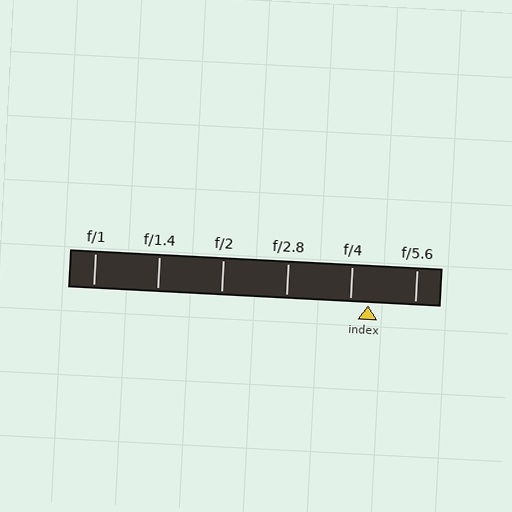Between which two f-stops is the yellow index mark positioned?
The index mark is between f/4 and f/5.6.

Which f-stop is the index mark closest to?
The index mark is closest to f/4.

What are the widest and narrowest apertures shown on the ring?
The widest aperture shown is f/1 and the narrowest is f/5.6.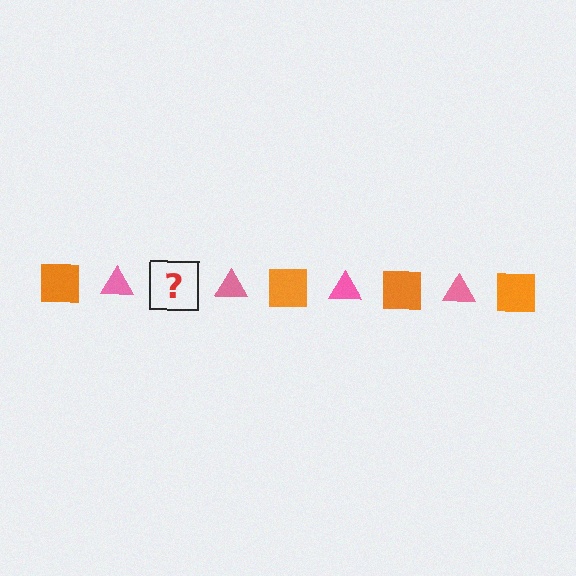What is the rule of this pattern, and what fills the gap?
The rule is that the pattern alternates between orange square and pink triangle. The gap should be filled with an orange square.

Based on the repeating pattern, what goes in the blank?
The blank should be an orange square.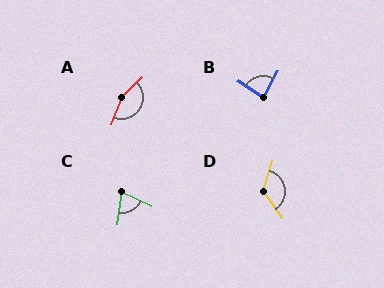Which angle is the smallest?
C, at approximately 73 degrees.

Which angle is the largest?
A, at approximately 156 degrees.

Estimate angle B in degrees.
Approximately 86 degrees.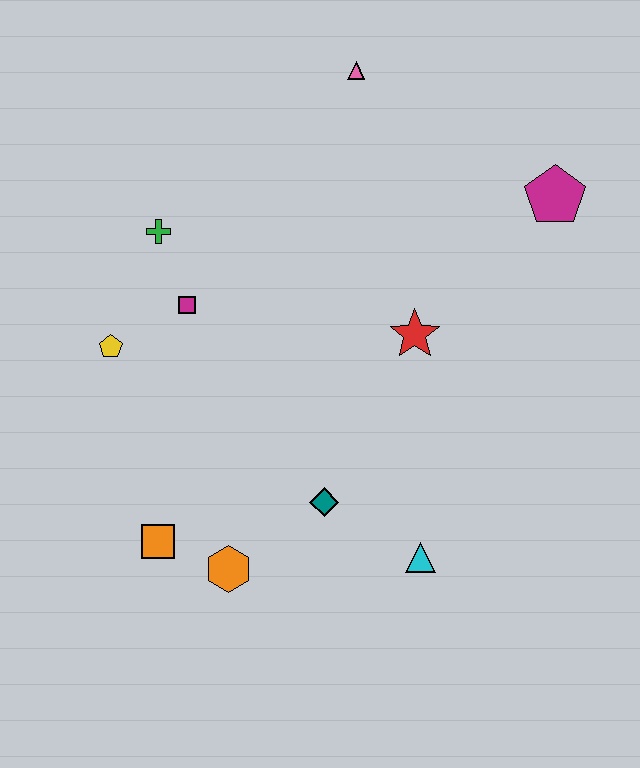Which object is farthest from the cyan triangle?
The pink triangle is farthest from the cyan triangle.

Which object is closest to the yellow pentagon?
The magenta square is closest to the yellow pentagon.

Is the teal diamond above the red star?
No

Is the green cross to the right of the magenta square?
No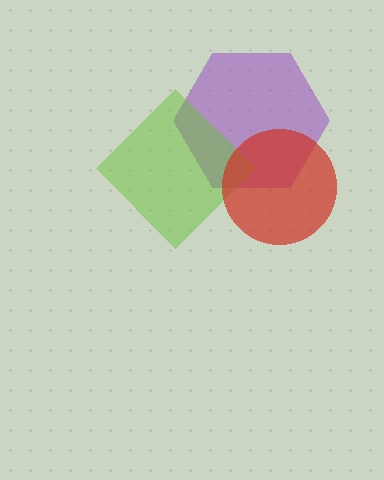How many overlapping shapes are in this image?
There are 3 overlapping shapes in the image.